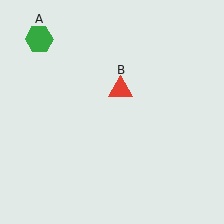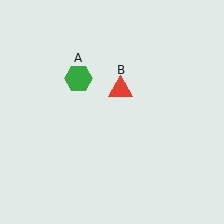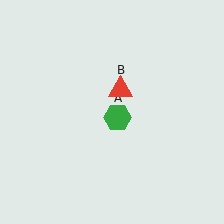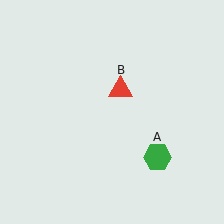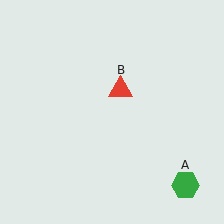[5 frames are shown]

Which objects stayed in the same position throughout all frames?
Red triangle (object B) remained stationary.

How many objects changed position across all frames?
1 object changed position: green hexagon (object A).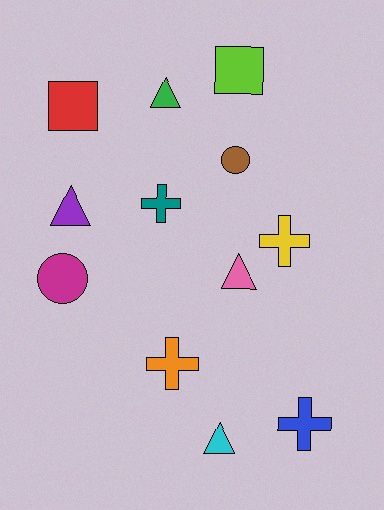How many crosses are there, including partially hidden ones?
There are 4 crosses.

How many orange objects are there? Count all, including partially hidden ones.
There is 1 orange object.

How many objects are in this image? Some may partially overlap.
There are 12 objects.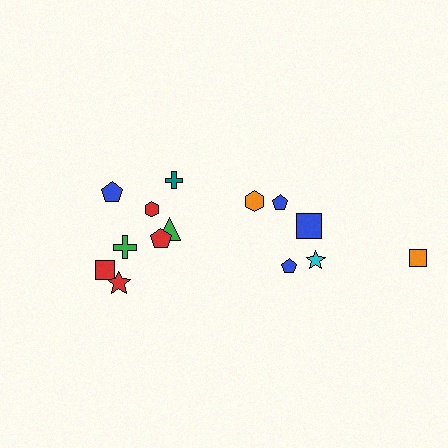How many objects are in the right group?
There are 6 objects.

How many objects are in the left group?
There are 8 objects.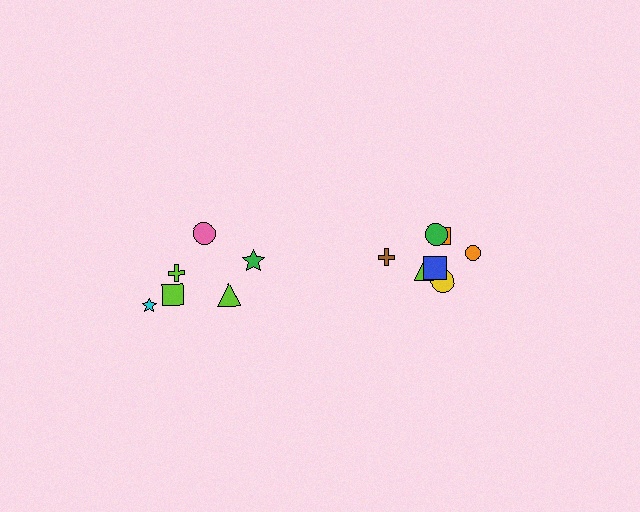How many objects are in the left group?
There are 6 objects.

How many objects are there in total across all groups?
There are 14 objects.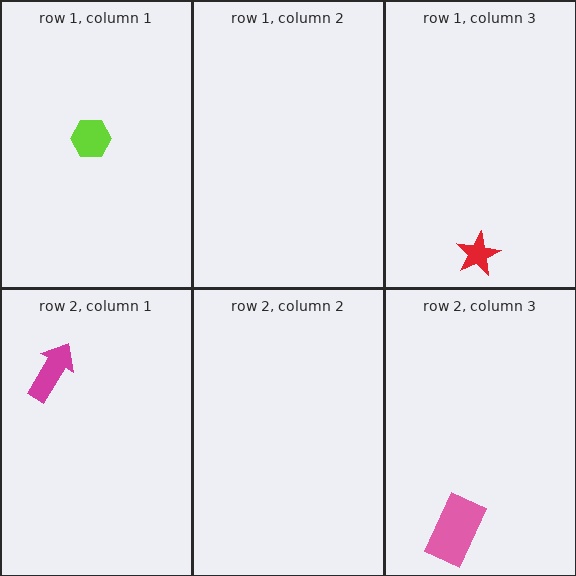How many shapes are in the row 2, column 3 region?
1.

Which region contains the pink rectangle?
The row 2, column 3 region.